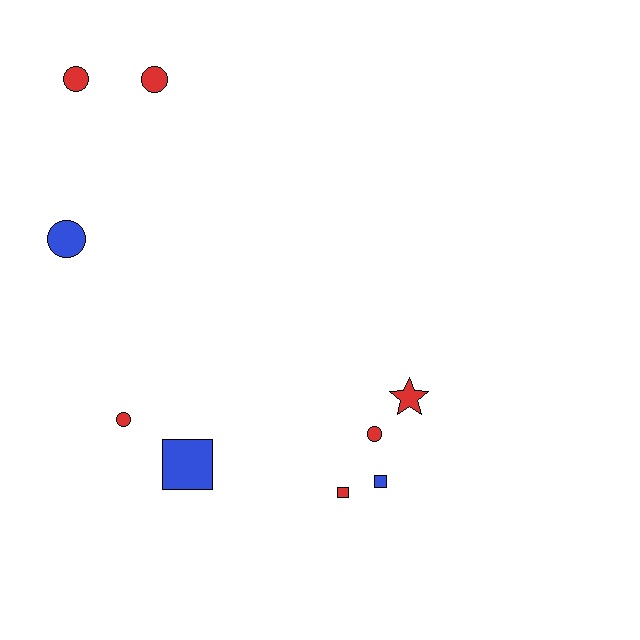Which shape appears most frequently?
Circle, with 5 objects.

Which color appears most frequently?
Red, with 6 objects.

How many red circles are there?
There are 4 red circles.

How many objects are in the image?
There are 9 objects.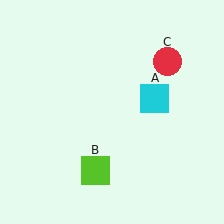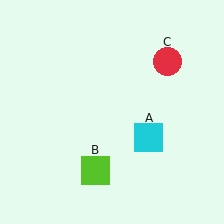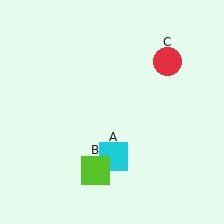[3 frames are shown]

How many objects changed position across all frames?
1 object changed position: cyan square (object A).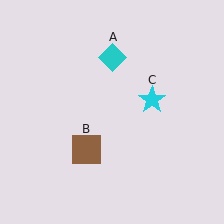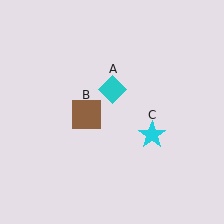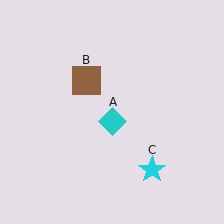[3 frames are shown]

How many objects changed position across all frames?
3 objects changed position: cyan diamond (object A), brown square (object B), cyan star (object C).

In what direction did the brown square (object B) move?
The brown square (object B) moved up.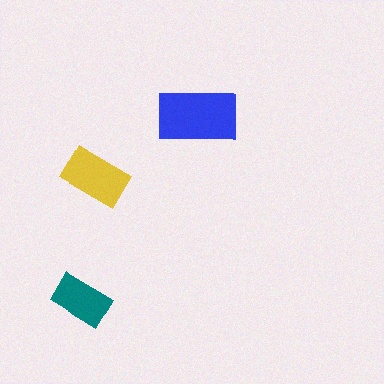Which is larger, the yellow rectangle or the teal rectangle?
The yellow one.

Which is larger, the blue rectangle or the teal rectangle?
The blue one.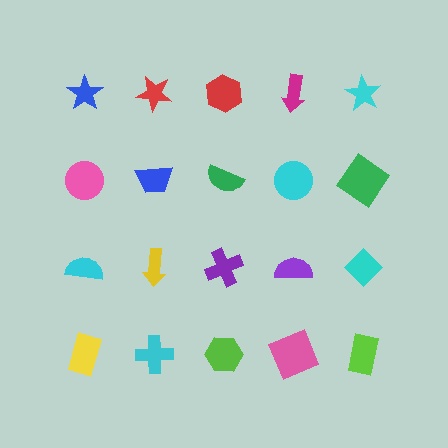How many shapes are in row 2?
5 shapes.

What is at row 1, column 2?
A red star.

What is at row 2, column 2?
A blue trapezoid.